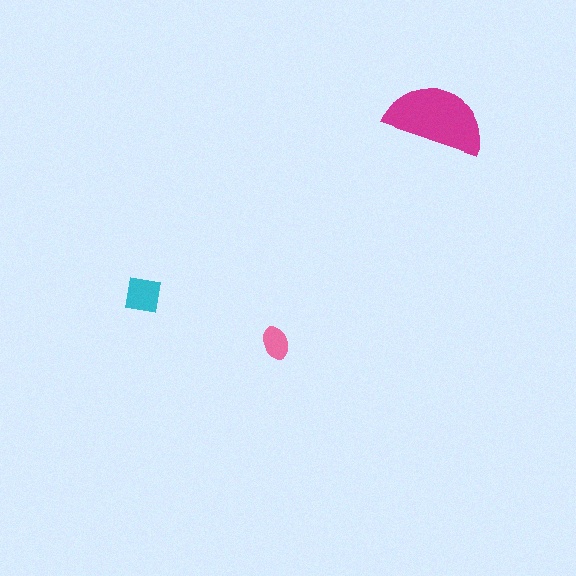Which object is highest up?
The magenta semicircle is topmost.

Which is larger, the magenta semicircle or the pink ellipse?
The magenta semicircle.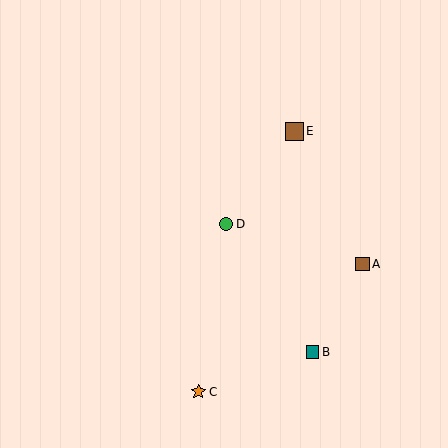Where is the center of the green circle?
The center of the green circle is at (226, 224).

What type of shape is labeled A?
Shape A is a brown square.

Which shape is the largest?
The brown square (labeled E) is the largest.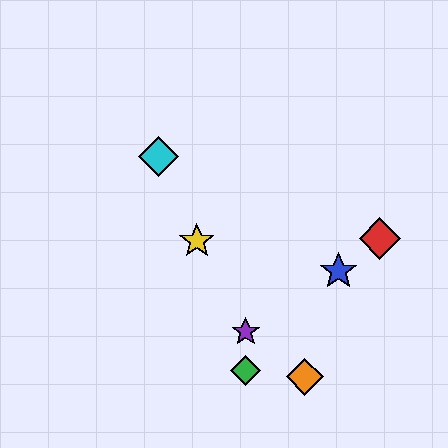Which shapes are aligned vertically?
The green diamond, the purple star are aligned vertically.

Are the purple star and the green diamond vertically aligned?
Yes, both are at x≈246.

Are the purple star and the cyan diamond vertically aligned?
No, the purple star is at x≈246 and the cyan diamond is at x≈159.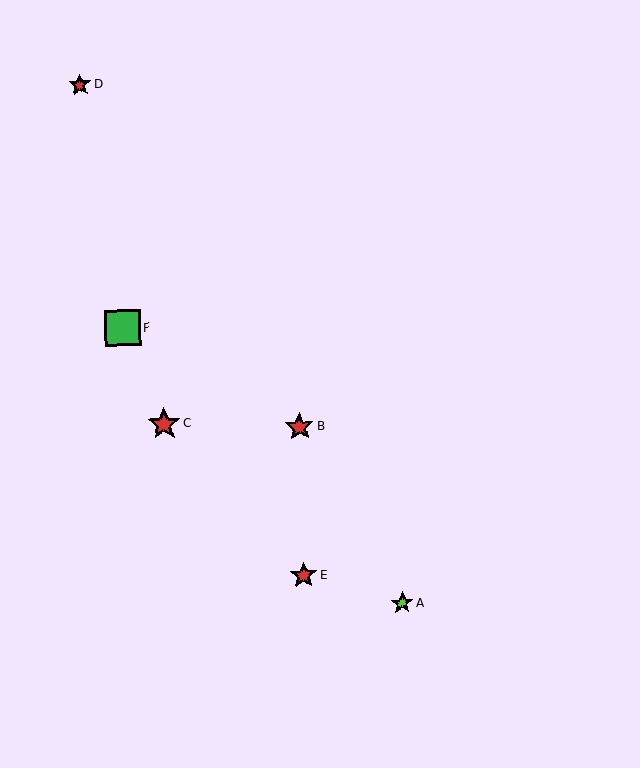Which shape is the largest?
The green square (labeled F) is the largest.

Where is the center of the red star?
The center of the red star is at (164, 424).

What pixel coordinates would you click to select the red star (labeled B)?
Click at (299, 427) to select the red star B.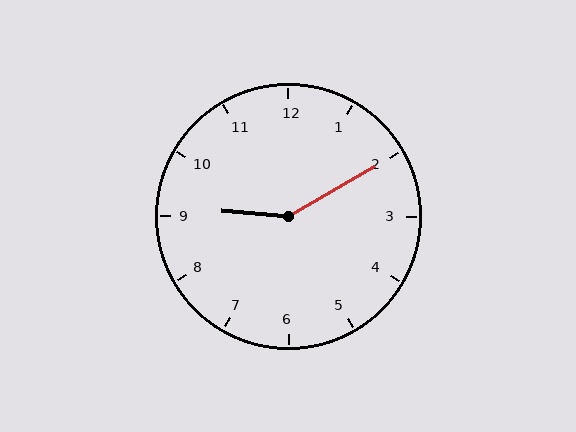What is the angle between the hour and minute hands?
Approximately 145 degrees.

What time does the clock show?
9:10.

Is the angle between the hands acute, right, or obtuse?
It is obtuse.